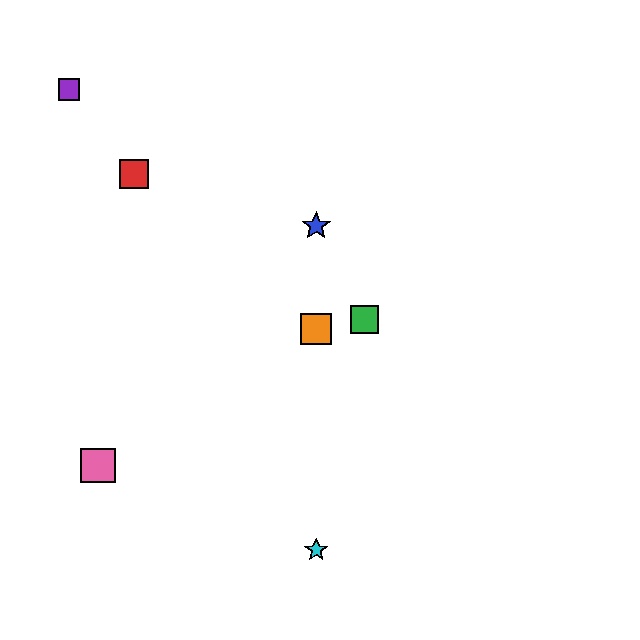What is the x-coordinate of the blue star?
The blue star is at x≈316.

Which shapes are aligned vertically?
The blue star, the yellow star, the orange square, the cyan star are aligned vertically.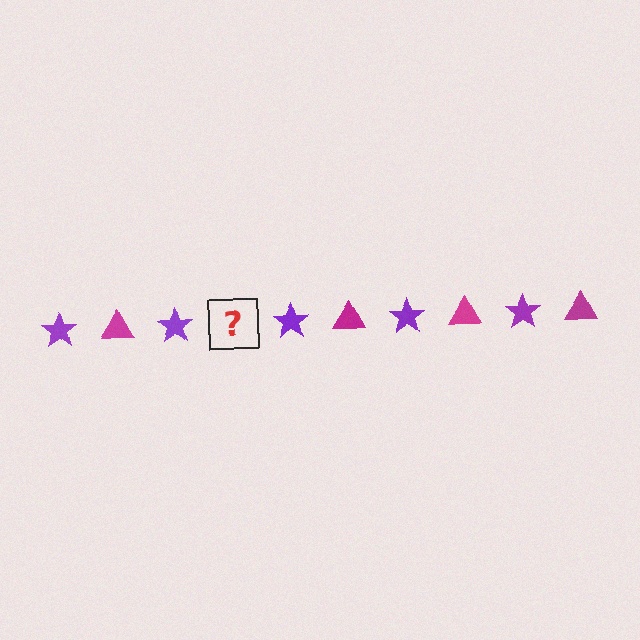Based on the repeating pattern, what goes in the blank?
The blank should be a magenta triangle.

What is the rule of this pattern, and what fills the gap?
The rule is that the pattern alternates between purple star and magenta triangle. The gap should be filled with a magenta triangle.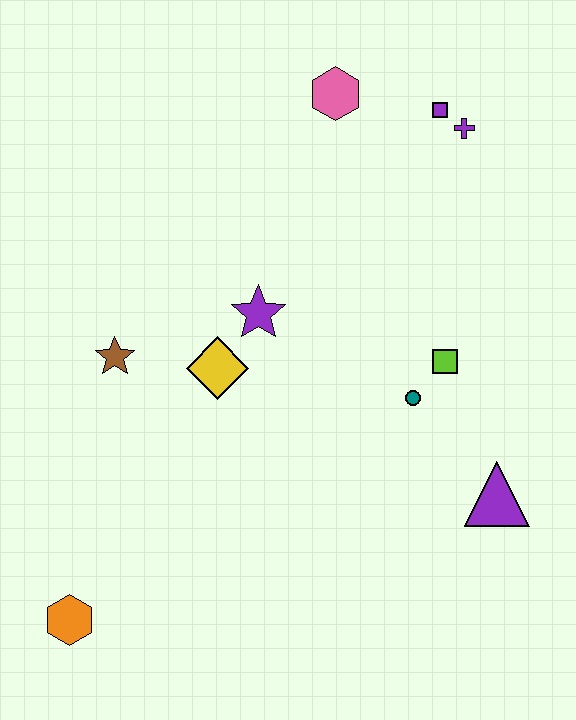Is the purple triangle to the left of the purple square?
No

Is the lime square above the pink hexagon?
No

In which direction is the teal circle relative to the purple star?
The teal circle is to the right of the purple star.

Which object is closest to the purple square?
The purple cross is closest to the purple square.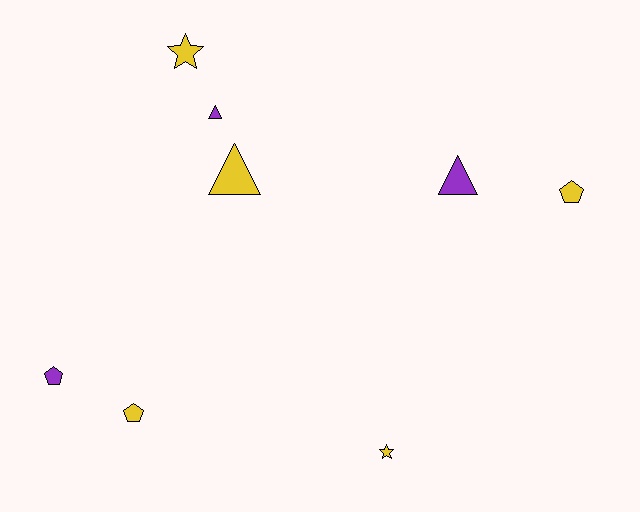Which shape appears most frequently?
Pentagon, with 3 objects.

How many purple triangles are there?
There are 2 purple triangles.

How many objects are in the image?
There are 8 objects.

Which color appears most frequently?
Yellow, with 5 objects.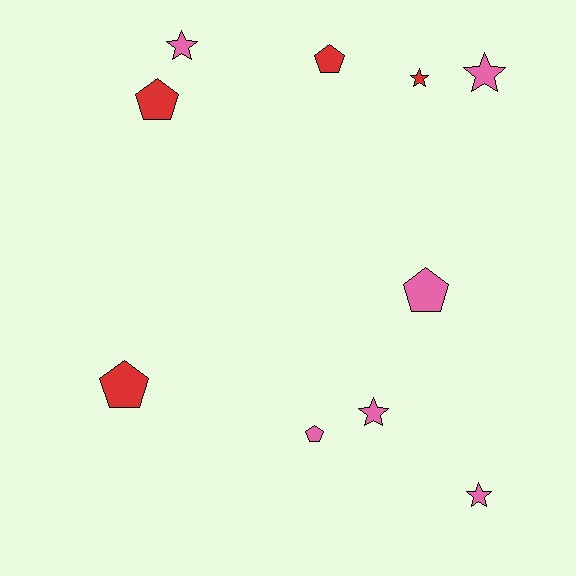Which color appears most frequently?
Pink, with 6 objects.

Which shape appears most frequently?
Pentagon, with 5 objects.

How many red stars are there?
There is 1 red star.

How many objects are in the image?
There are 10 objects.